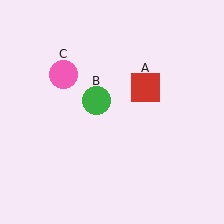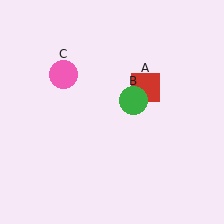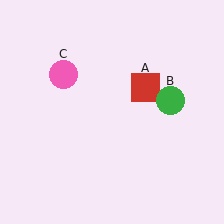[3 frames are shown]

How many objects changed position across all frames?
1 object changed position: green circle (object B).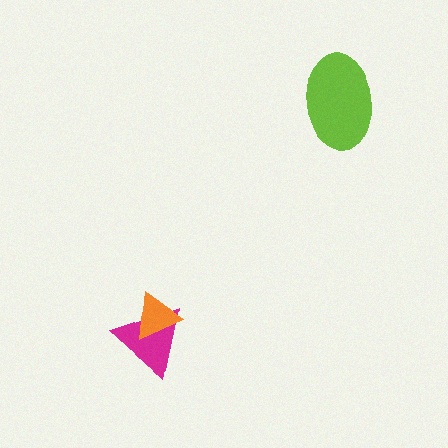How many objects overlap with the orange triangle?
1 object overlaps with the orange triangle.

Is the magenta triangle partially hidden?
Yes, it is partially covered by another shape.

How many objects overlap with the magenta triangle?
1 object overlaps with the magenta triangle.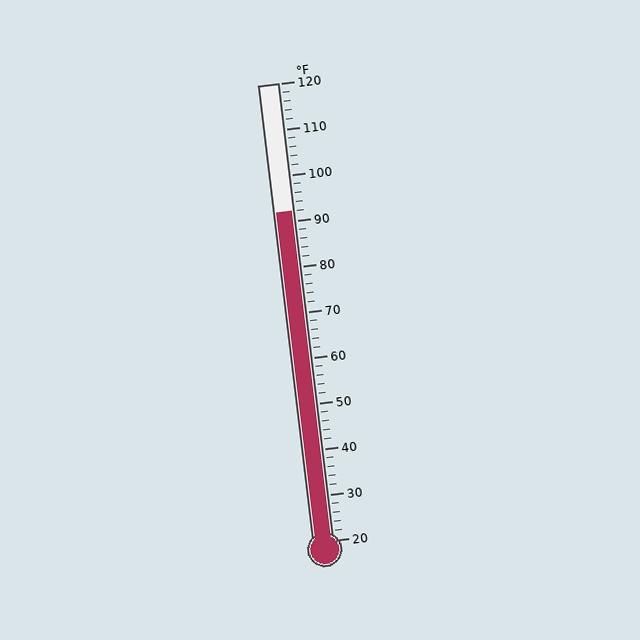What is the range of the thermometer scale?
The thermometer scale ranges from 20°F to 120°F.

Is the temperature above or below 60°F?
The temperature is above 60°F.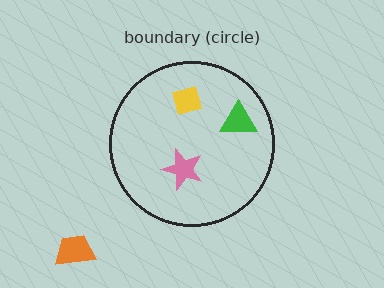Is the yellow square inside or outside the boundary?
Inside.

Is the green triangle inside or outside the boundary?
Inside.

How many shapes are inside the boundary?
3 inside, 1 outside.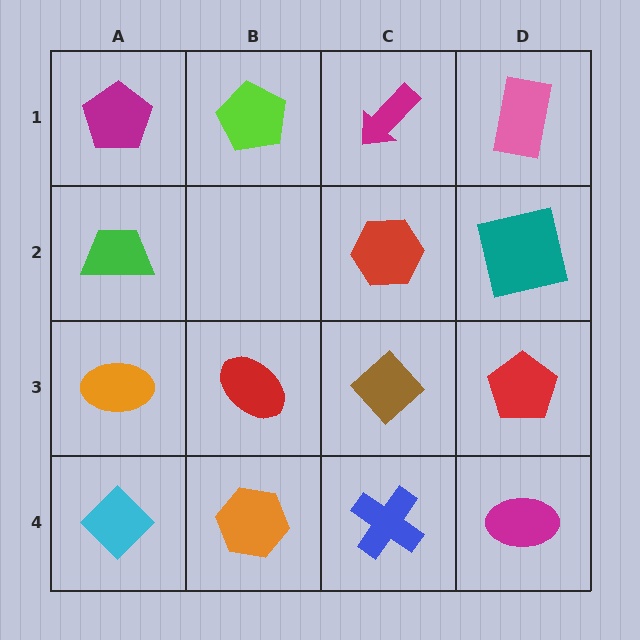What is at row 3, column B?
A red ellipse.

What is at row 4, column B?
An orange hexagon.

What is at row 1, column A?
A magenta pentagon.